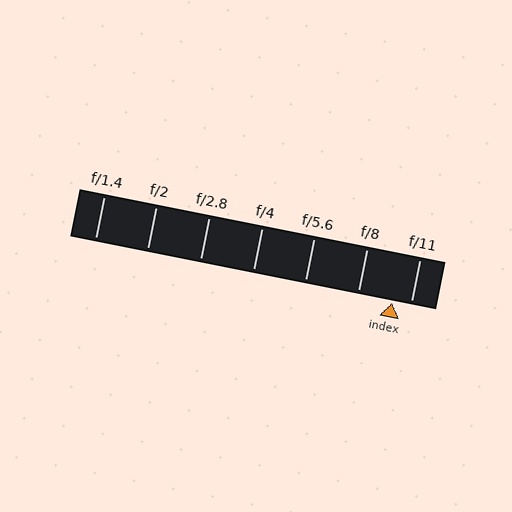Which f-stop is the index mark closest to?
The index mark is closest to f/11.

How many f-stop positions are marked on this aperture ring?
There are 7 f-stop positions marked.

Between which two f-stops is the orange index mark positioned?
The index mark is between f/8 and f/11.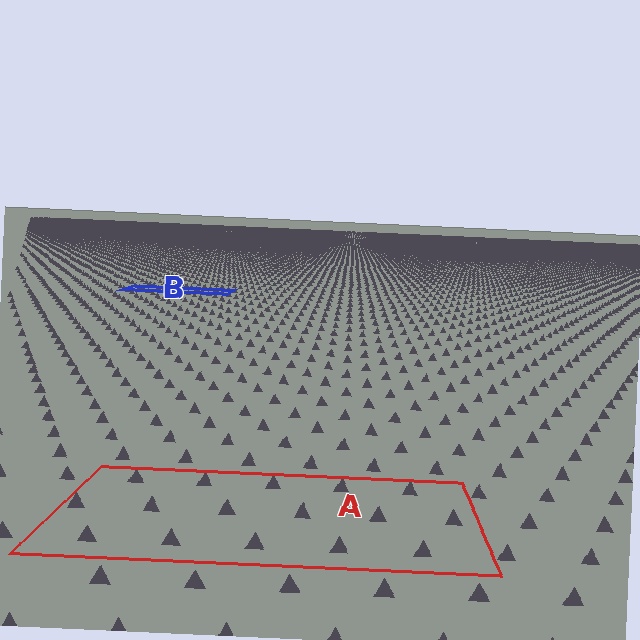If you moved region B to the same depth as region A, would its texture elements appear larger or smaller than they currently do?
They would appear larger. At a closer depth, the same texture elements are projected at a bigger on-screen size.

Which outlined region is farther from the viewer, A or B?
Region B is farther from the viewer — the texture elements inside it appear smaller and more densely packed.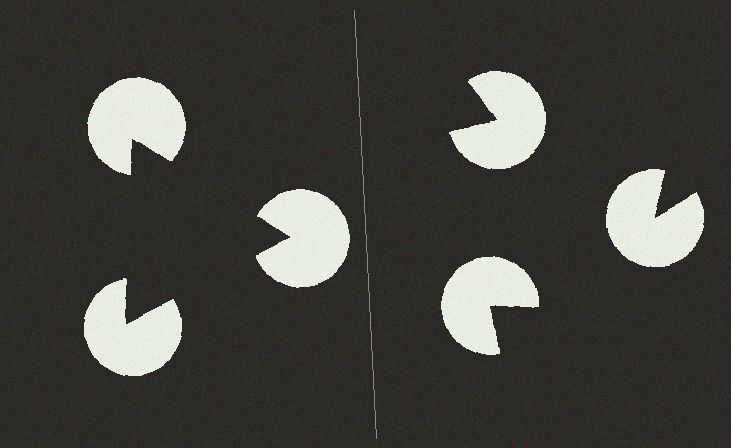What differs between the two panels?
The pac-man discs are positioned identically on both sides; only the wedge orientations differ. On the left they align to a triangle; on the right they are misaligned.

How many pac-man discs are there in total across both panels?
6 — 3 on each side.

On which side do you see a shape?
An illusory triangle appears on the left side. On the right side the wedge cuts are rotated, so no coherent shape forms.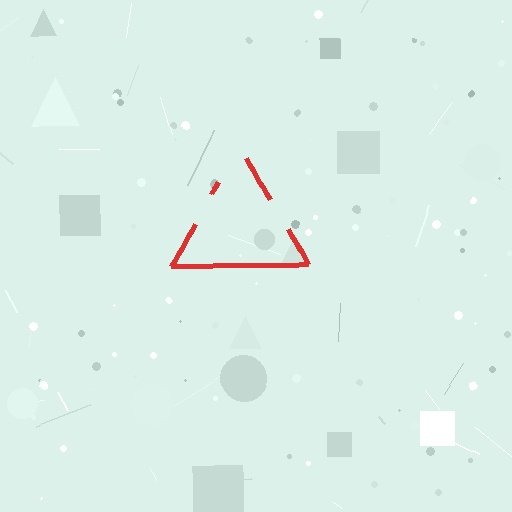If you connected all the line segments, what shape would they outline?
They would outline a triangle.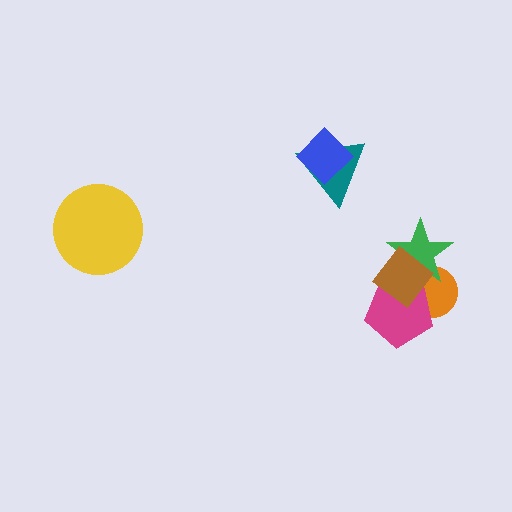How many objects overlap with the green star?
3 objects overlap with the green star.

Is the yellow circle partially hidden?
No, no other shape covers it.